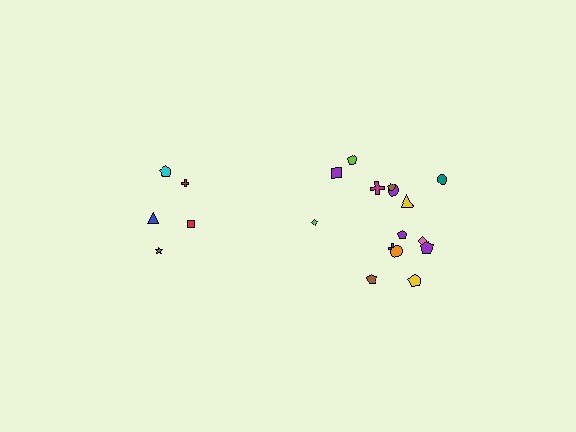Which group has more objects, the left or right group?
The right group.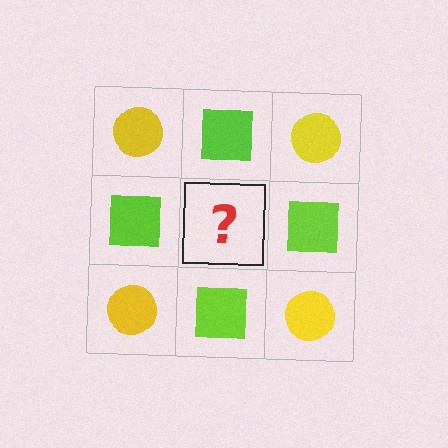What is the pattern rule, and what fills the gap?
The rule is that it alternates yellow circle and lime square in a checkerboard pattern. The gap should be filled with a yellow circle.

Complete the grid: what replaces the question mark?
The question mark should be replaced with a yellow circle.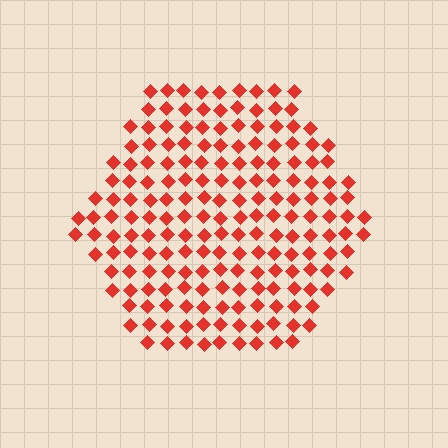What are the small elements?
The small elements are diamonds.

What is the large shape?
The large shape is a hexagon.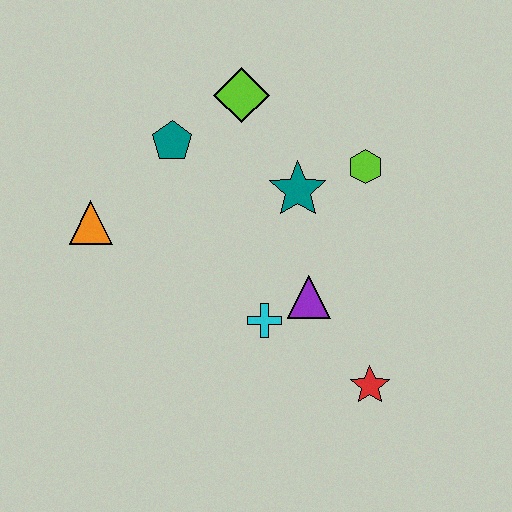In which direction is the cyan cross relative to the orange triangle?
The cyan cross is to the right of the orange triangle.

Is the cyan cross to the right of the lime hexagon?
No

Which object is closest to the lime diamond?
The teal pentagon is closest to the lime diamond.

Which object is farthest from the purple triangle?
The orange triangle is farthest from the purple triangle.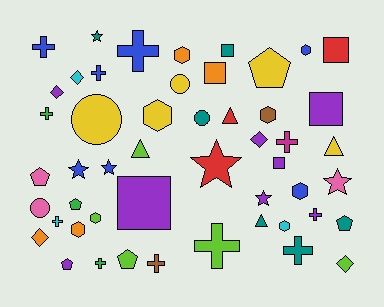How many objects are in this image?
There are 50 objects.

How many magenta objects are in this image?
There is 1 magenta object.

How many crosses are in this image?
There are 11 crosses.